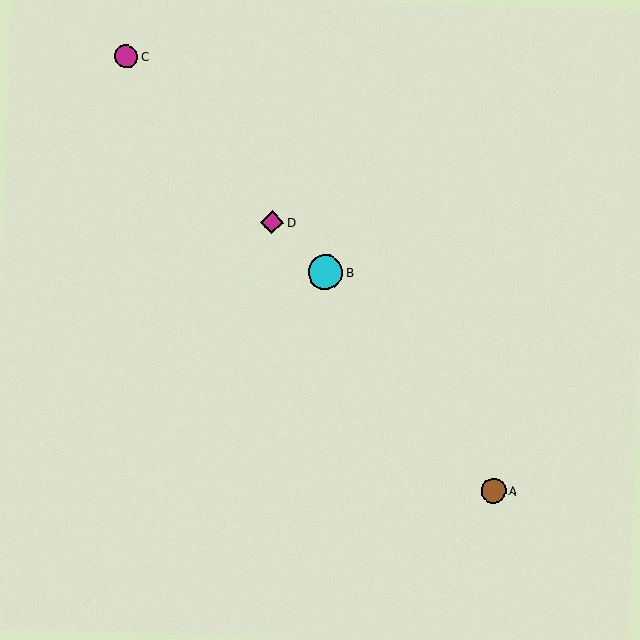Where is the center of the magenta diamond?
The center of the magenta diamond is at (272, 222).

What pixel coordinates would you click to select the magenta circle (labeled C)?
Click at (126, 57) to select the magenta circle C.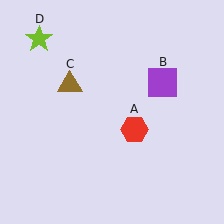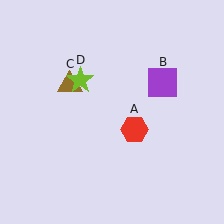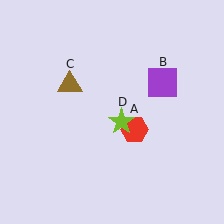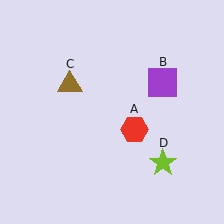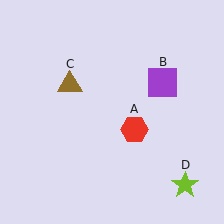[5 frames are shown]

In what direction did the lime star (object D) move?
The lime star (object D) moved down and to the right.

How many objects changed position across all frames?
1 object changed position: lime star (object D).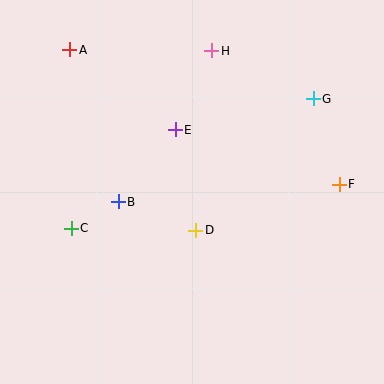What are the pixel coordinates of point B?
Point B is at (118, 202).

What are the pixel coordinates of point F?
Point F is at (339, 184).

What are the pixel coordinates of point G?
Point G is at (313, 99).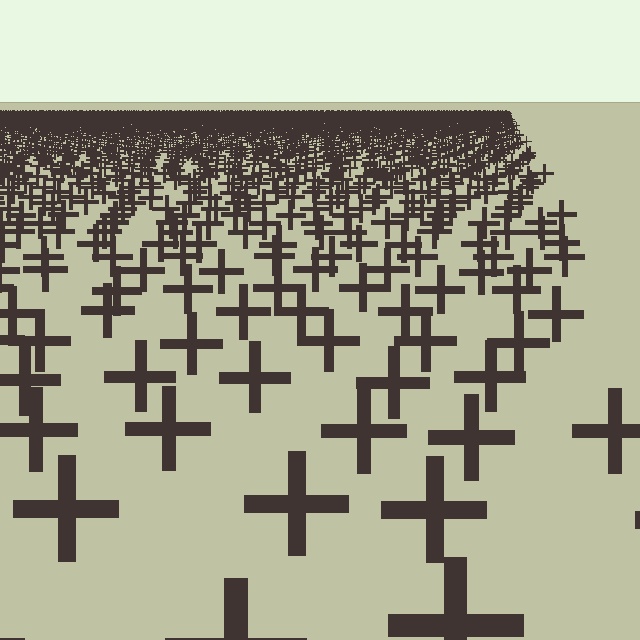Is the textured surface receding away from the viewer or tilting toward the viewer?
The surface is receding away from the viewer. Texture elements get smaller and denser toward the top.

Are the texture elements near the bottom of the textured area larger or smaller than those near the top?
Larger. Near the bottom, elements are closer to the viewer and appear at a bigger on-screen size.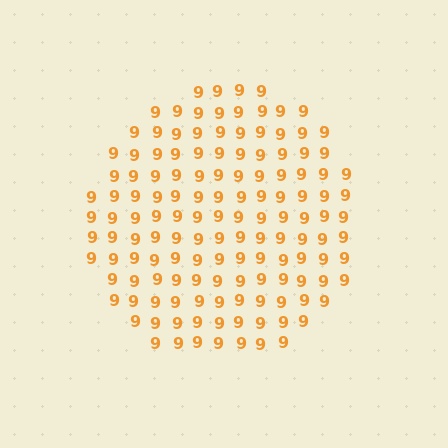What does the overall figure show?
The overall figure shows a circle.